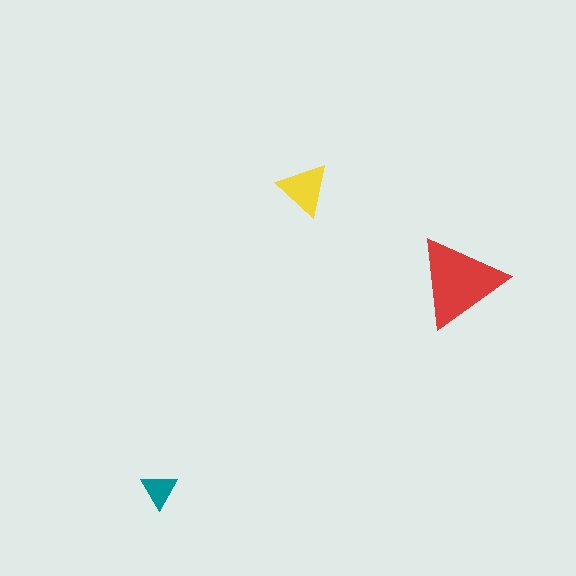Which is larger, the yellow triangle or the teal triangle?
The yellow one.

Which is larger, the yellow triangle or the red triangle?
The red one.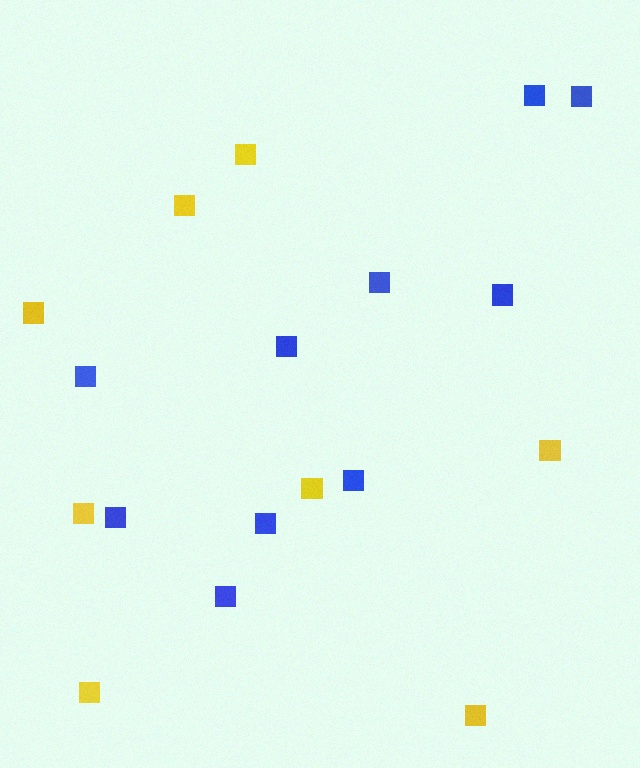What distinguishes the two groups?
There are 2 groups: one group of blue squares (10) and one group of yellow squares (8).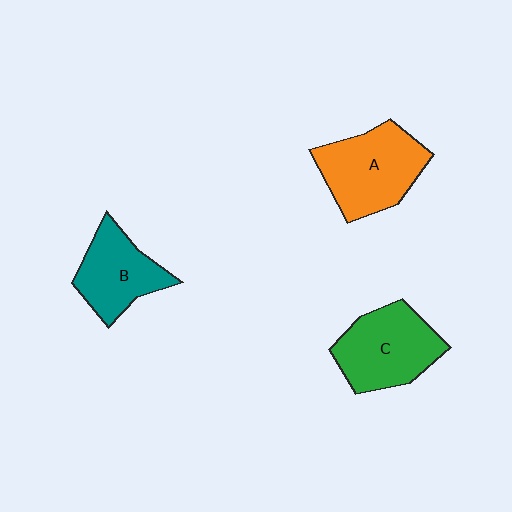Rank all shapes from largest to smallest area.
From largest to smallest: A (orange), C (green), B (teal).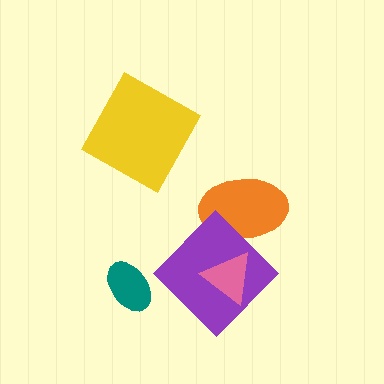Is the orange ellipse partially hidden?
Yes, it is partially covered by another shape.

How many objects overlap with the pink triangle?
1 object overlaps with the pink triangle.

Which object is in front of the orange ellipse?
The purple diamond is in front of the orange ellipse.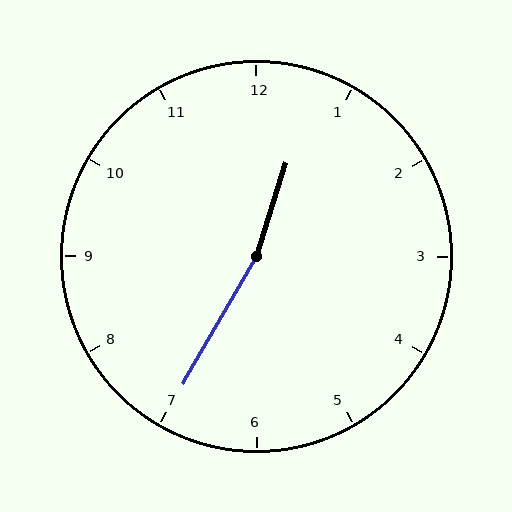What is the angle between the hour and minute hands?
Approximately 168 degrees.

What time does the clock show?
12:35.